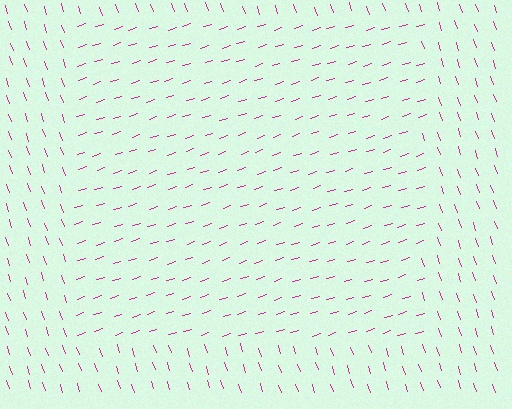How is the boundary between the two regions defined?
The boundary is defined purely by a change in line orientation (approximately 89 degrees difference). All lines are the same color and thickness.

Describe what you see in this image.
The image is filled with small magenta line segments. A rectangle region in the image has lines oriented differently from the surrounding lines, creating a visible texture boundary.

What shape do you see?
I see a rectangle.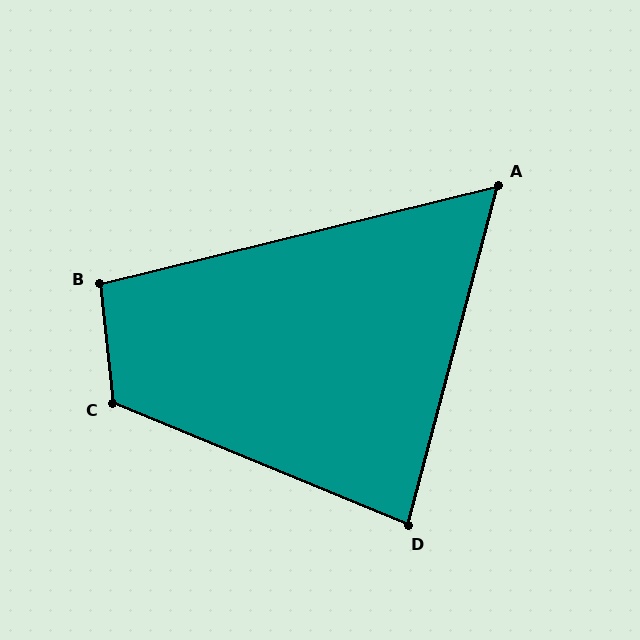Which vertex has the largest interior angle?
C, at approximately 119 degrees.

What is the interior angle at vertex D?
Approximately 82 degrees (acute).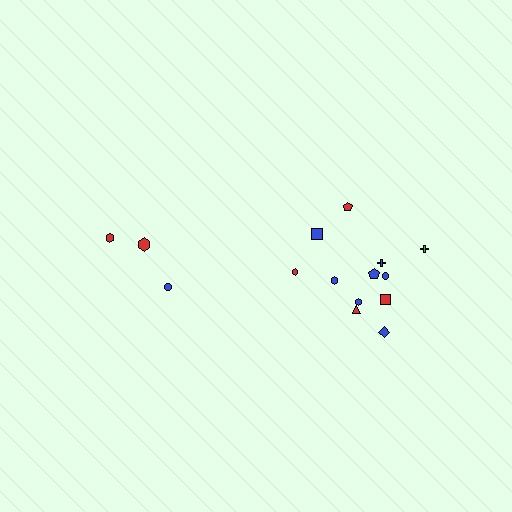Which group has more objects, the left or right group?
The right group.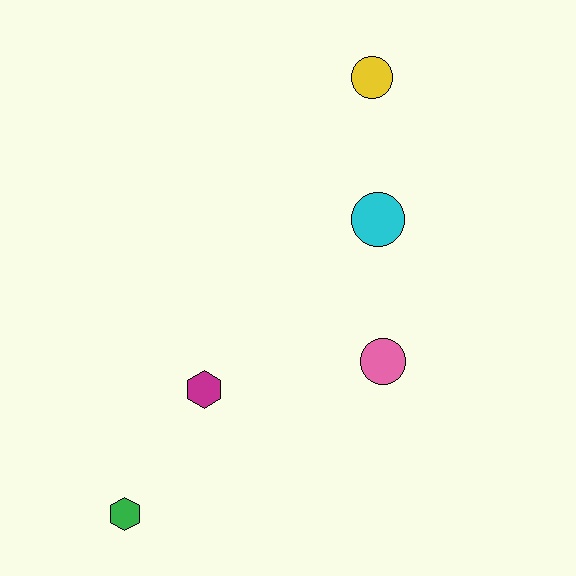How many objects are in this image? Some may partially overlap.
There are 5 objects.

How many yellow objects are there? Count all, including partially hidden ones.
There is 1 yellow object.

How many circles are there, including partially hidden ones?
There are 3 circles.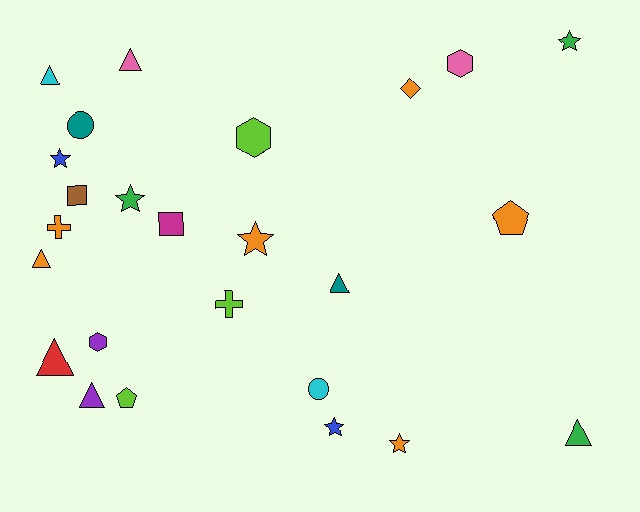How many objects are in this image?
There are 25 objects.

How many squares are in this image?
There are 2 squares.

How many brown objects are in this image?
There is 1 brown object.